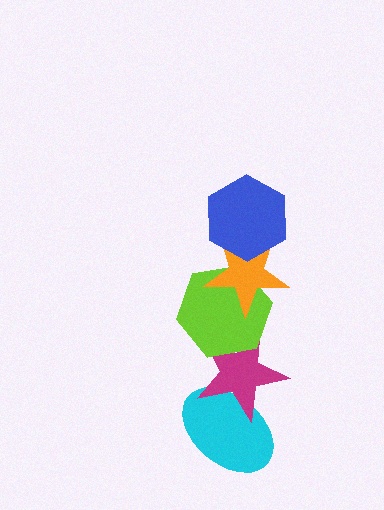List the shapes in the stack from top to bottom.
From top to bottom: the blue hexagon, the orange star, the lime hexagon, the magenta star, the cyan ellipse.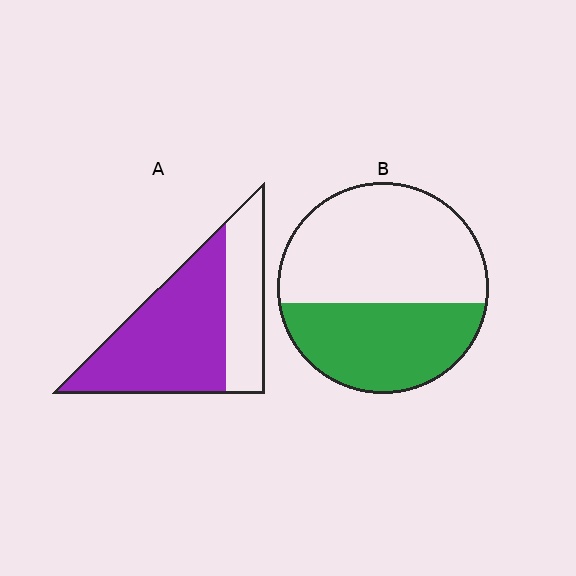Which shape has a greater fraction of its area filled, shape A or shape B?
Shape A.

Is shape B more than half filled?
No.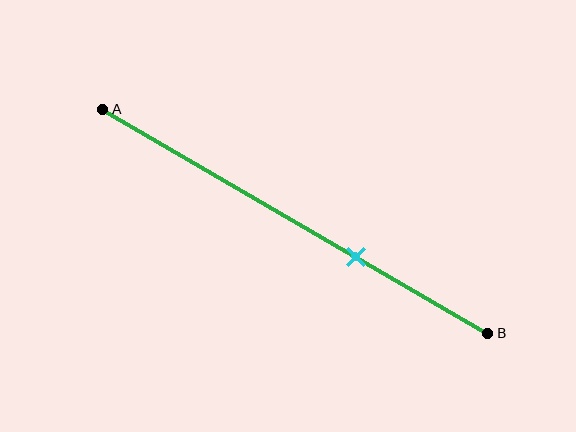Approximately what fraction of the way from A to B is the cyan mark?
The cyan mark is approximately 65% of the way from A to B.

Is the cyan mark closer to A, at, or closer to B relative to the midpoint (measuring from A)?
The cyan mark is closer to point B than the midpoint of segment AB.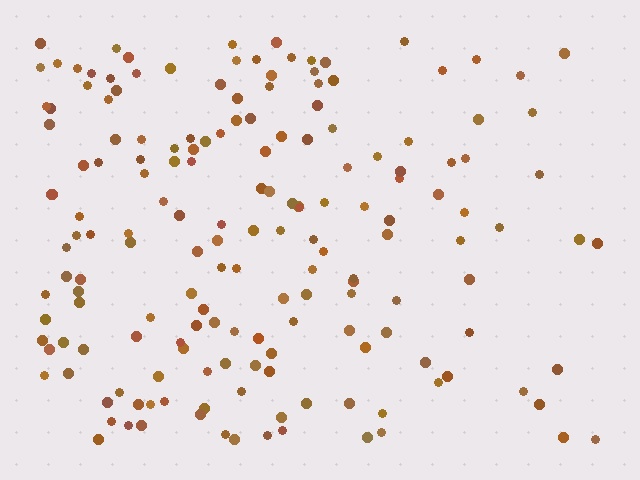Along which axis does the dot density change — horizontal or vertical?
Horizontal.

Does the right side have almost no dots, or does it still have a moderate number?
Still a moderate number, just noticeably fewer than the left.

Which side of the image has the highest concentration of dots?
The left.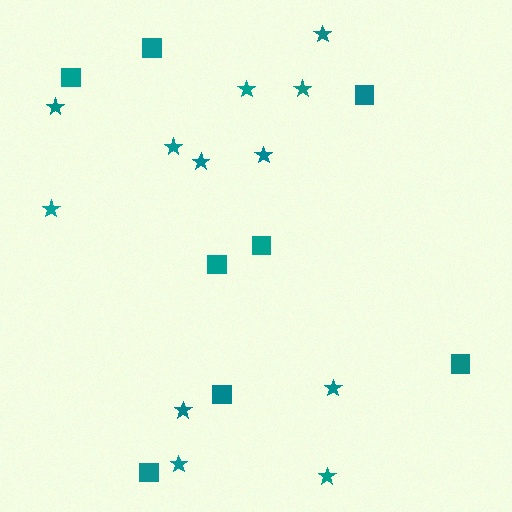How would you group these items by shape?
There are 2 groups: one group of squares (8) and one group of stars (12).